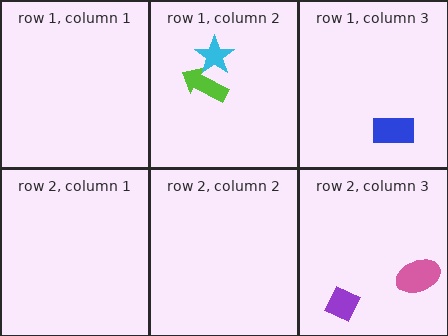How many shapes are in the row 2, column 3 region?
2.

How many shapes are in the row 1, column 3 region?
1.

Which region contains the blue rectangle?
The row 1, column 3 region.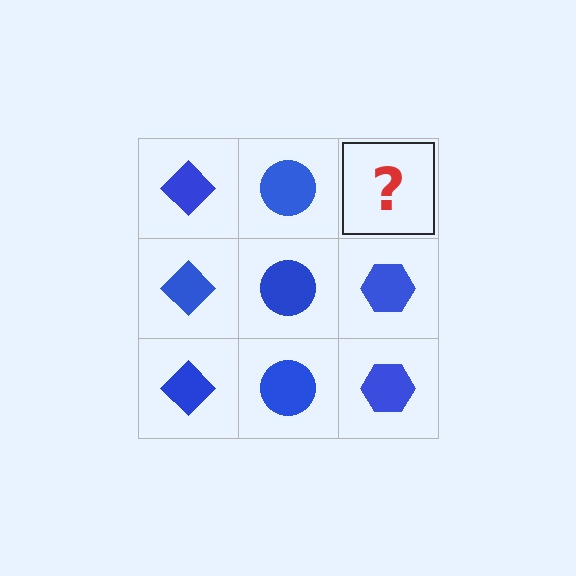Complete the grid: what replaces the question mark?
The question mark should be replaced with a blue hexagon.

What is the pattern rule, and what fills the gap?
The rule is that each column has a consistent shape. The gap should be filled with a blue hexagon.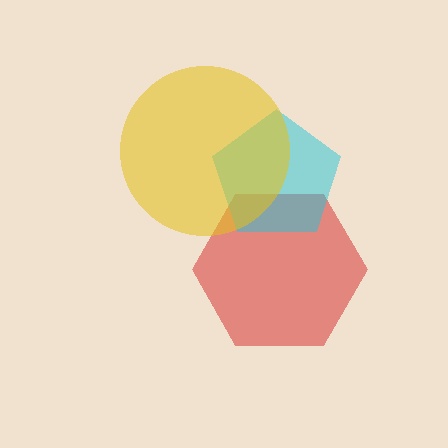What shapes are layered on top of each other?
The layered shapes are: a red hexagon, a cyan pentagon, a yellow circle.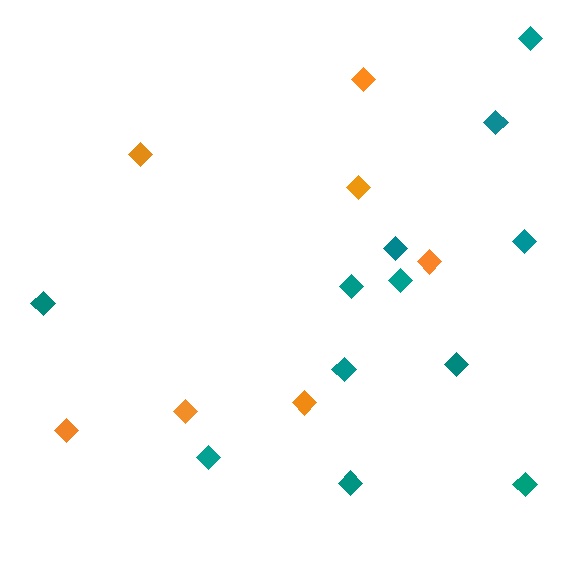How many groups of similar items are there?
There are 2 groups: one group of orange diamonds (7) and one group of teal diamonds (12).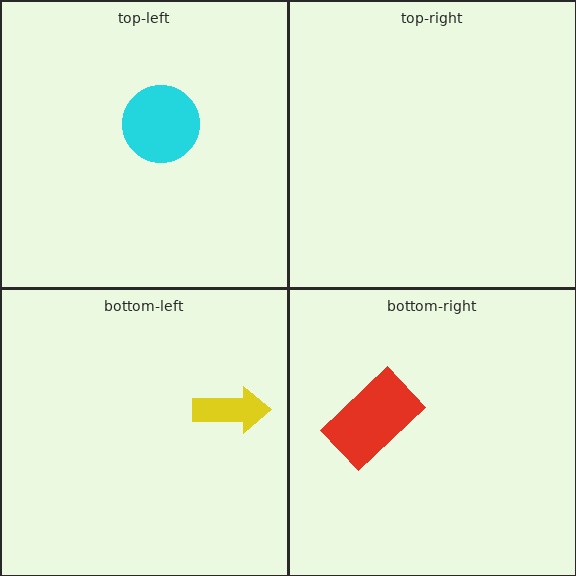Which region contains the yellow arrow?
The bottom-left region.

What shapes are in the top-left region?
The cyan circle.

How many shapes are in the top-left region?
1.